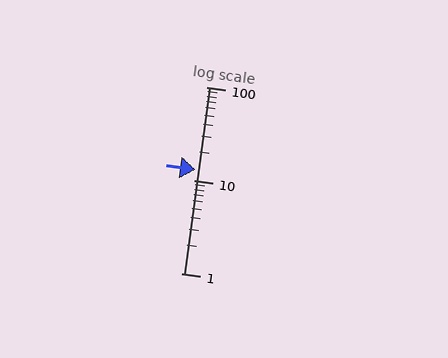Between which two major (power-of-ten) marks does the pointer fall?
The pointer is between 10 and 100.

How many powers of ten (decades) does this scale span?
The scale spans 2 decades, from 1 to 100.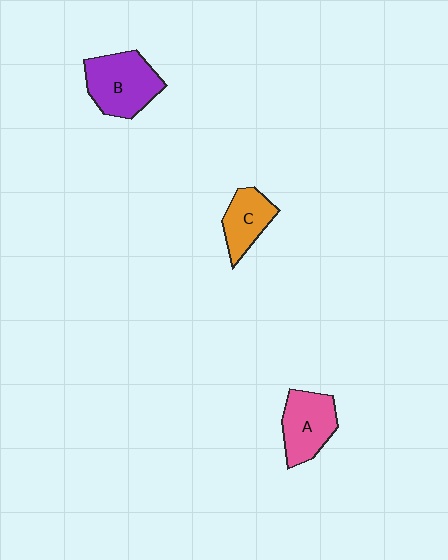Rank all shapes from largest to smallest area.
From largest to smallest: B (purple), A (pink), C (orange).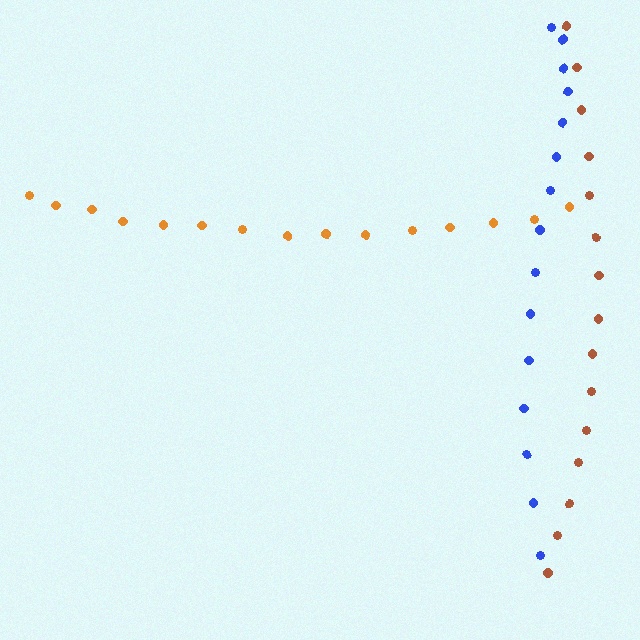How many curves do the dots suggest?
There are 3 distinct paths.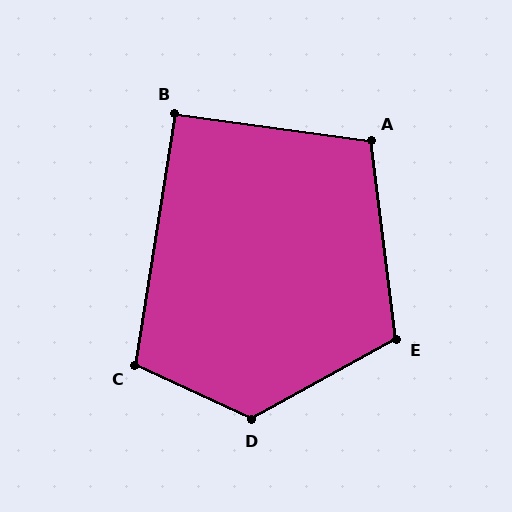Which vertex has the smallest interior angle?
B, at approximately 92 degrees.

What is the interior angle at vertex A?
Approximately 105 degrees (obtuse).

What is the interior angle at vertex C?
Approximately 106 degrees (obtuse).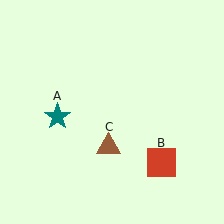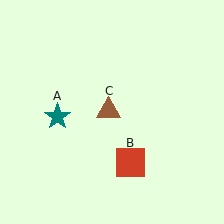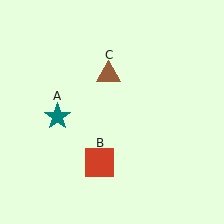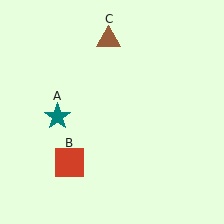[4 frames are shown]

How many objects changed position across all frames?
2 objects changed position: red square (object B), brown triangle (object C).